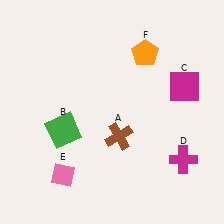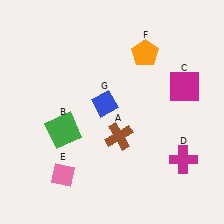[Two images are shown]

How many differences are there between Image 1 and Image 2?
There is 1 difference between the two images.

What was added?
A blue diamond (G) was added in Image 2.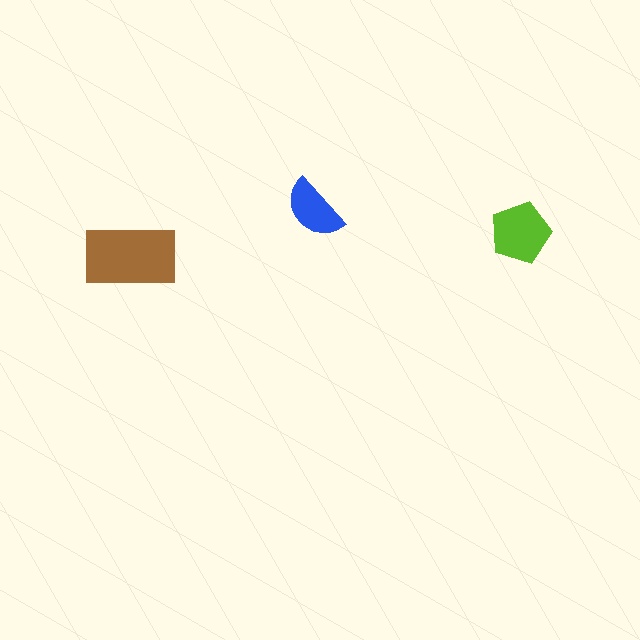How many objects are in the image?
There are 3 objects in the image.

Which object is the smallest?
The blue semicircle.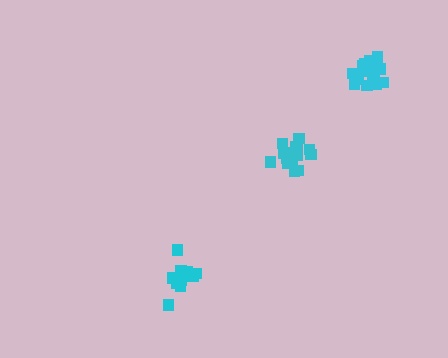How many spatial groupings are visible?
There are 3 spatial groupings.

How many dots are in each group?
Group 1: 11 dots, Group 2: 16 dots, Group 3: 14 dots (41 total).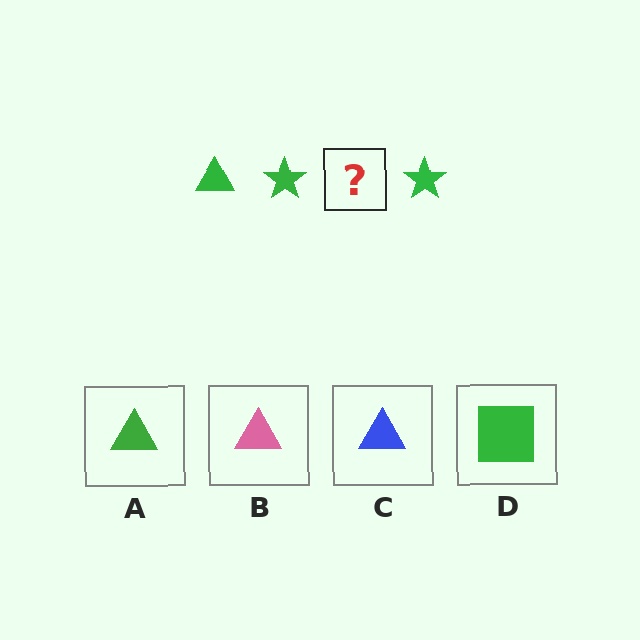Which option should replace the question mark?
Option A.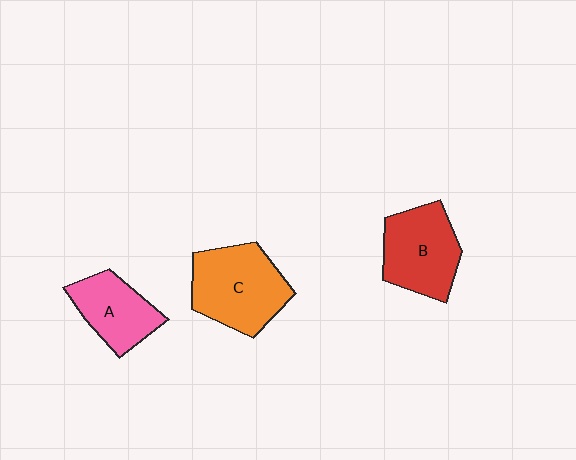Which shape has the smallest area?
Shape A (pink).